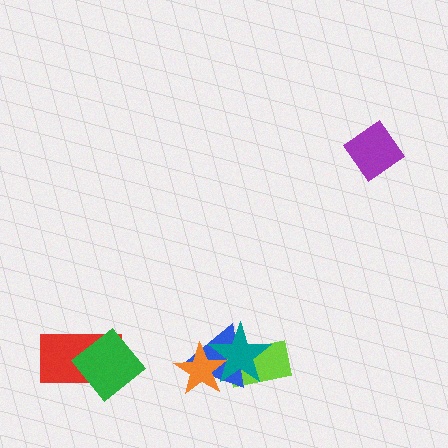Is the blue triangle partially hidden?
Yes, it is partially covered by another shape.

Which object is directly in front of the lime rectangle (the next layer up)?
The blue triangle is directly in front of the lime rectangle.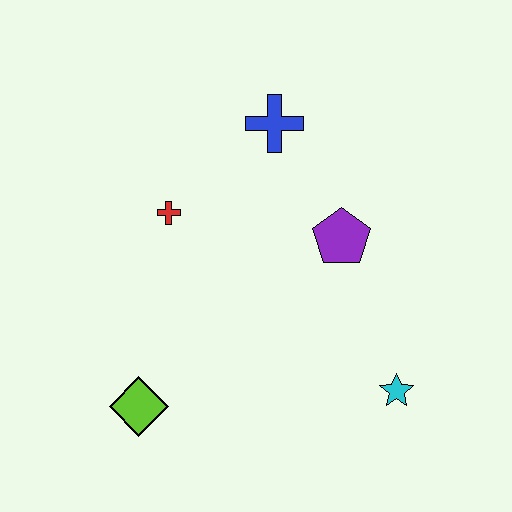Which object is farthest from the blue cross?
The lime diamond is farthest from the blue cross.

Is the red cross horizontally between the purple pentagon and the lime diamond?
Yes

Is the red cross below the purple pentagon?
No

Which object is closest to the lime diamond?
The red cross is closest to the lime diamond.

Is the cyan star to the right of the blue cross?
Yes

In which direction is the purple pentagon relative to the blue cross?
The purple pentagon is below the blue cross.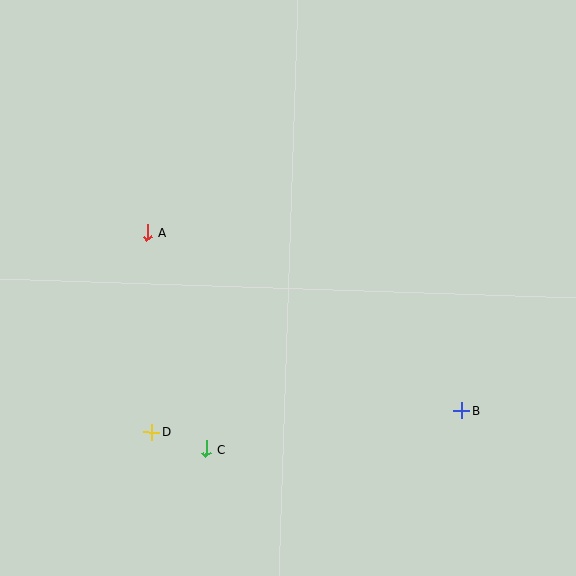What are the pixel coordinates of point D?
Point D is at (152, 432).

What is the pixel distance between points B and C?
The distance between B and C is 259 pixels.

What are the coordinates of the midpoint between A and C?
The midpoint between A and C is at (177, 341).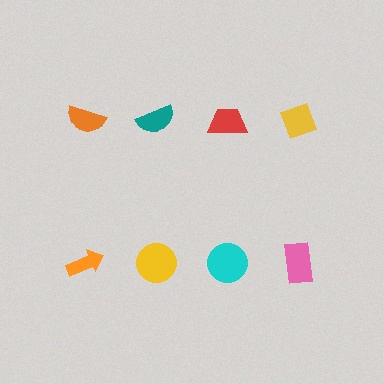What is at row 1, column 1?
An orange semicircle.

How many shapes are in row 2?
4 shapes.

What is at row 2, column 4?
A pink rectangle.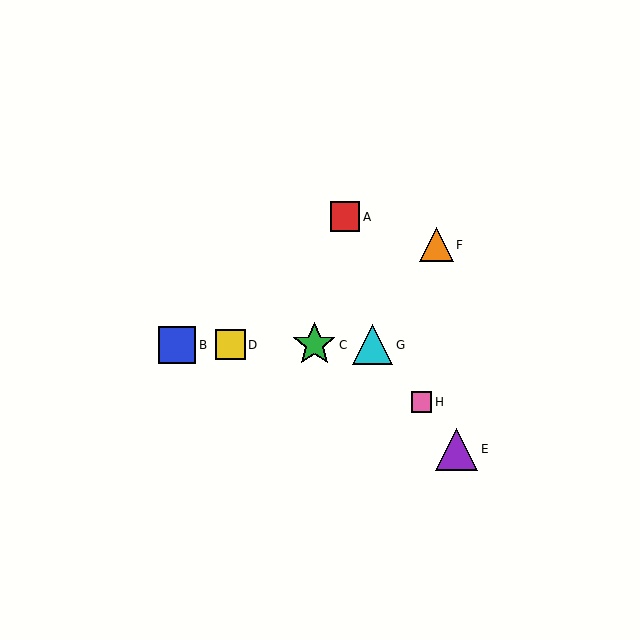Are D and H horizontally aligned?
No, D is at y≈345 and H is at y≈402.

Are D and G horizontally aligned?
Yes, both are at y≈345.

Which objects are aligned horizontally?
Objects B, C, D, G are aligned horizontally.